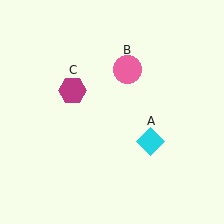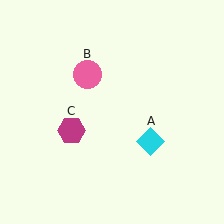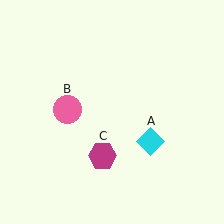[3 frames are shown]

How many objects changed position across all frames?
2 objects changed position: pink circle (object B), magenta hexagon (object C).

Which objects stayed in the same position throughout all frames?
Cyan diamond (object A) remained stationary.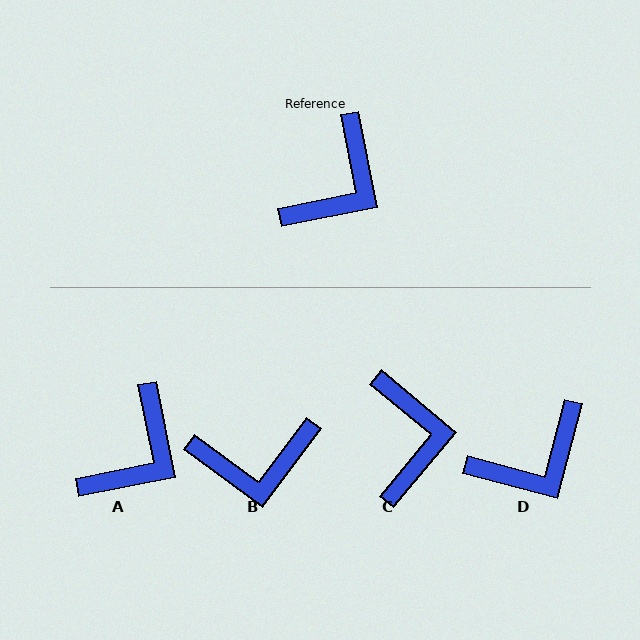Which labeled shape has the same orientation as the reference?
A.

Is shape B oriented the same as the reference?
No, it is off by about 48 degrees.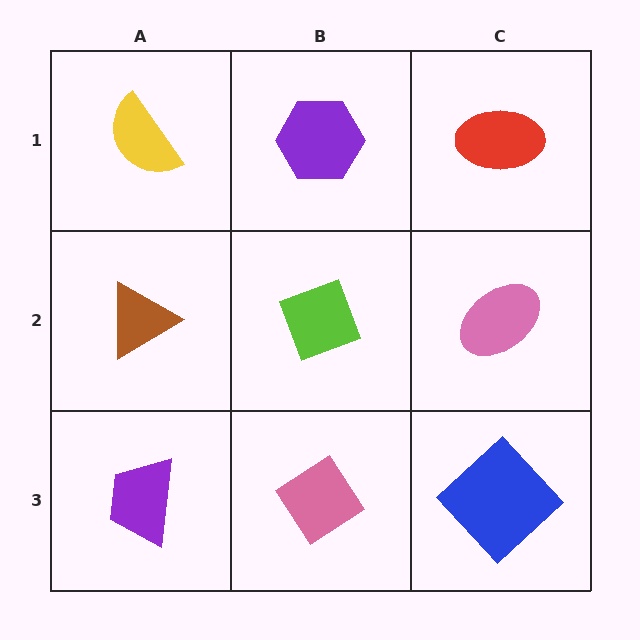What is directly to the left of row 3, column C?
A pink diamond.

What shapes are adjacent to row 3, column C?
A pink ellipse (row 2, column C), a pink diamond (row 3, column B).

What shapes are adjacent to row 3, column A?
A brown triangle (row 2, column A), a pink diamond (row 3, column B).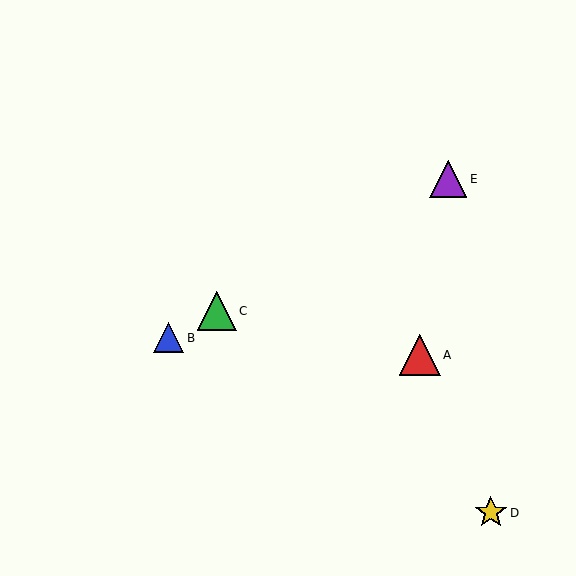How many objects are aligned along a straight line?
3 objects (B, C, E) are aligned along a straight line.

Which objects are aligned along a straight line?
Objects B, C, E are aligned along a straight line.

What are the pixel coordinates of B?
Object B is at (169, 338).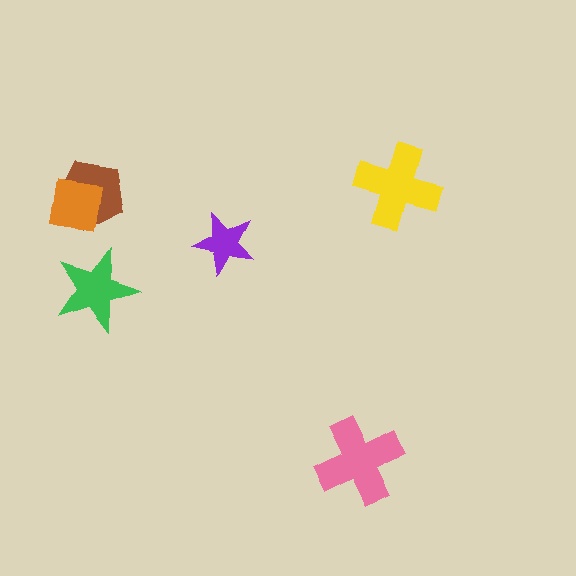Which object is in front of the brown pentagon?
The orange square is in front of the brown pentagon.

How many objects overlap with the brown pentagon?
1 object overlaps with the brown pentagon.